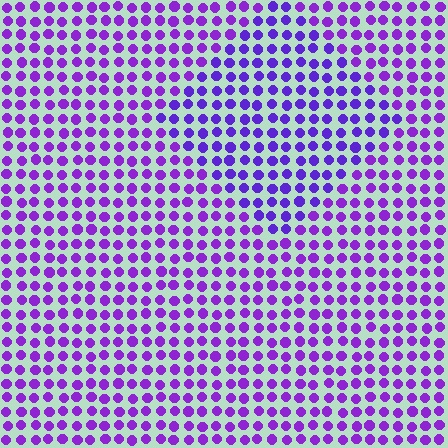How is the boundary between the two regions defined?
The boundary is defined purely by a slight shift in hue (about 18 degrees). Spacing, size, and orientation are identical on both sides.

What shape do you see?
I see a diamond.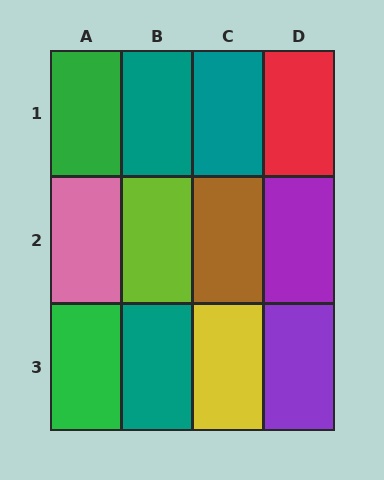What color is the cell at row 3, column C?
Yellow.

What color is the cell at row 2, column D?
Purple.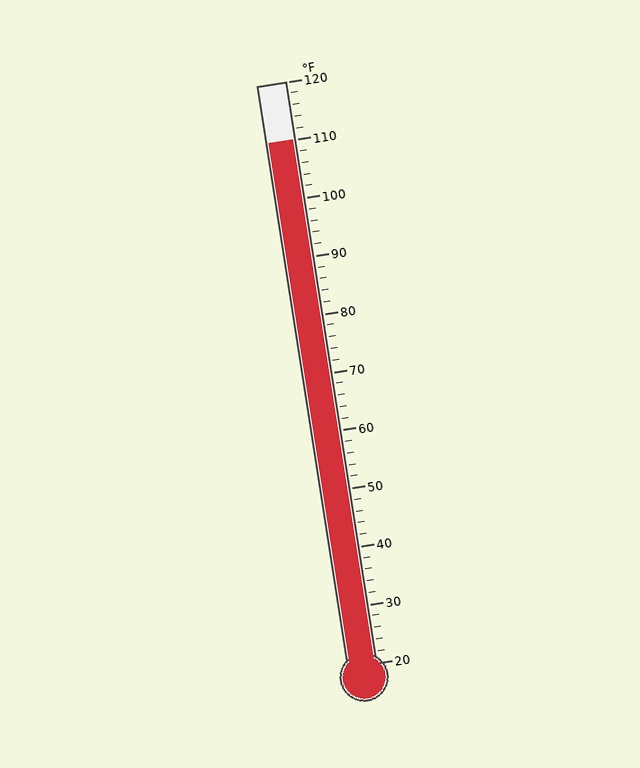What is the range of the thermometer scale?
The thermometer scale ranges from 20°F to 120°F.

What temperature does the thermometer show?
The thermometer shows approximately 110°F.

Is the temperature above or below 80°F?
The temperature is above 80°F.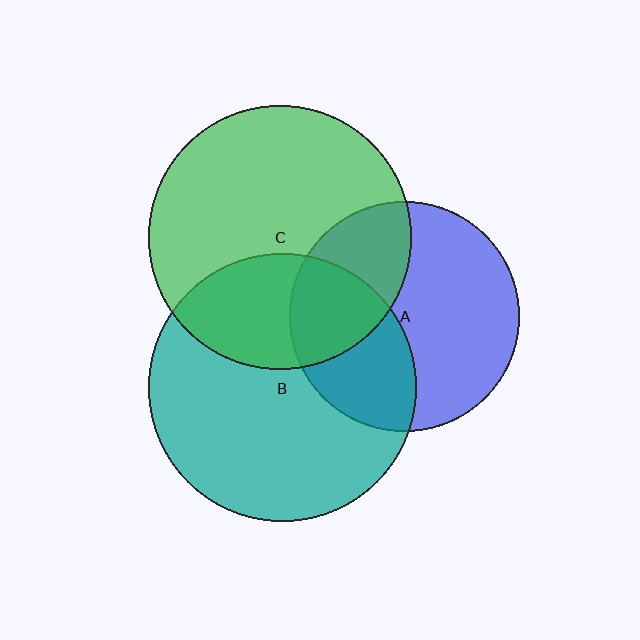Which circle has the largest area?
Circle B (teal).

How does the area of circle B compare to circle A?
Approximately 1.4 times.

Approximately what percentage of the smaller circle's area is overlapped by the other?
Approximately 35%.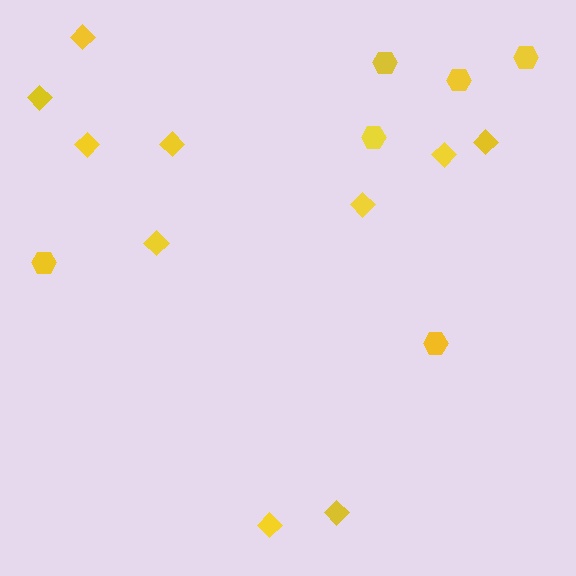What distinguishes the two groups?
There are 2 groups: one group of hexagons (6) and one group of diamonds (10).